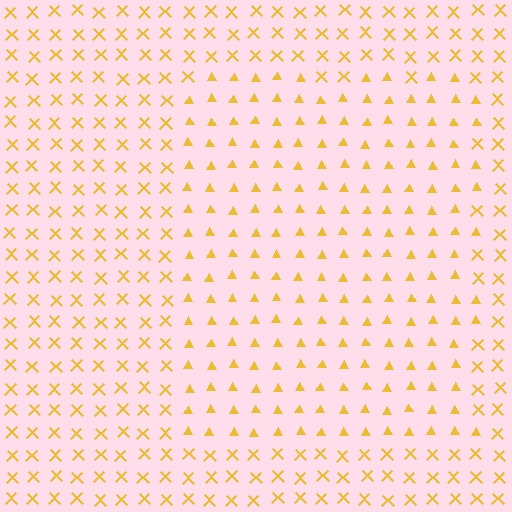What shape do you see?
I see a rectangle.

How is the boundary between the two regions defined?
The boundary is defined by a change in element shape: triangles inside vs. X marks outside. All elements share the same color and spacing.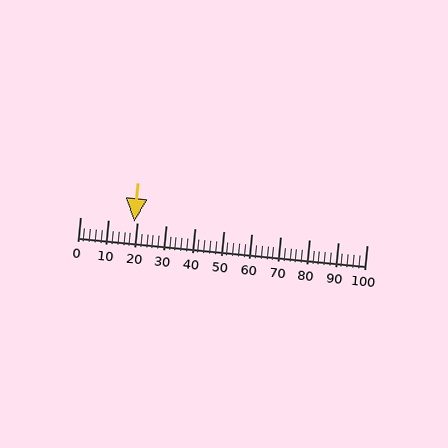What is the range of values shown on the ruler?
The ruler shows values from 0 to 100.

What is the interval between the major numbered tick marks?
The major tick marks are spaced 10 units apart.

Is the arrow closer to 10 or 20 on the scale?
The arrow is closer to 20.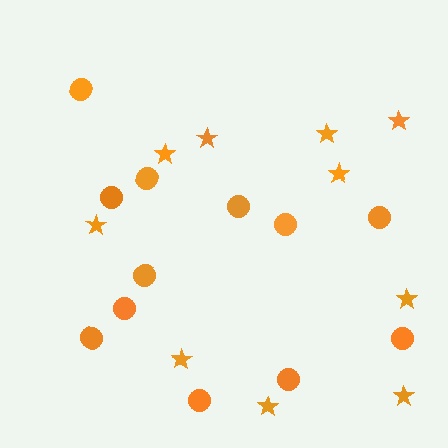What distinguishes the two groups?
There are 2 groups: one group of circles (12) and one group of stars (10).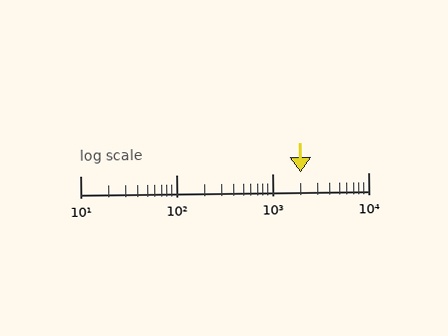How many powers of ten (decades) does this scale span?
The scale spans 3 decades, from 10 to 10000.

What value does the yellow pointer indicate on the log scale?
The pointer indicates approximately 2000.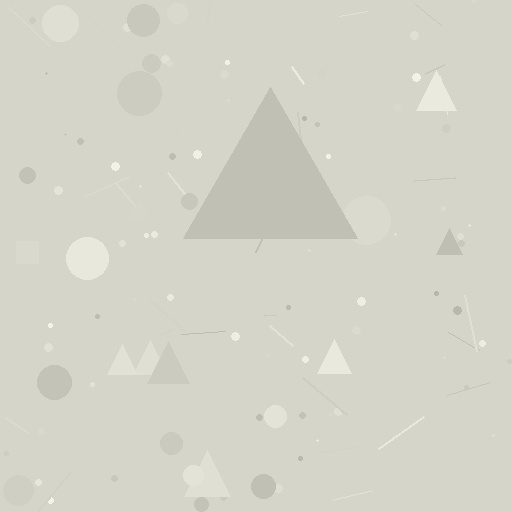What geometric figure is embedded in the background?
A triangle is embedded in the background.